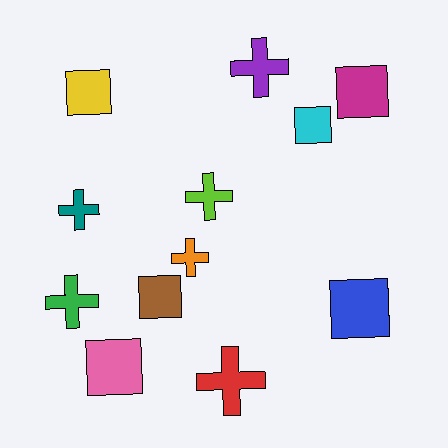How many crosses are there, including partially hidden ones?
There are 6 crosses.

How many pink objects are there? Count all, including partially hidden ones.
There is 1 pink object.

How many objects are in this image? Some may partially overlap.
There are 12 objects.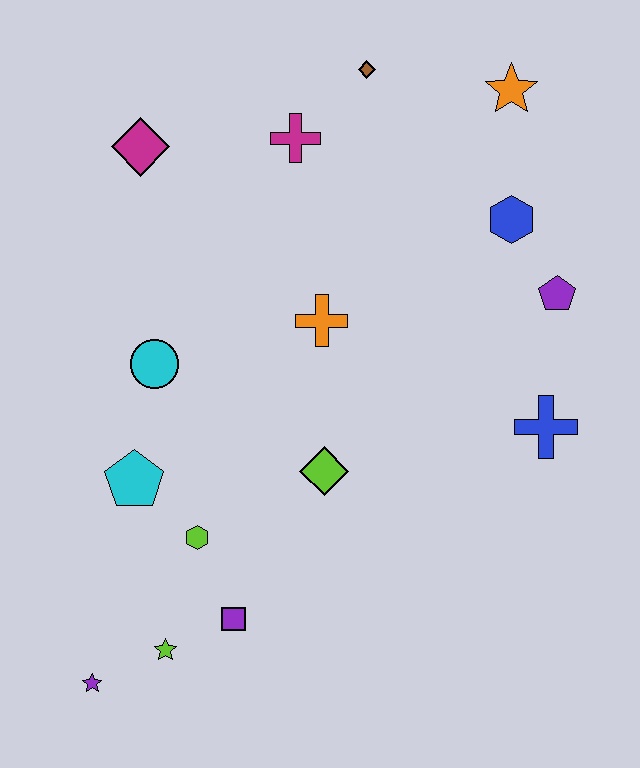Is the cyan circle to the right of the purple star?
Yes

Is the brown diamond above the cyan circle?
Yes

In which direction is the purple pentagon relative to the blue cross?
The purple pentagon is above the blue cross.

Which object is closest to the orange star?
The blue hexagon is closest to the orange star.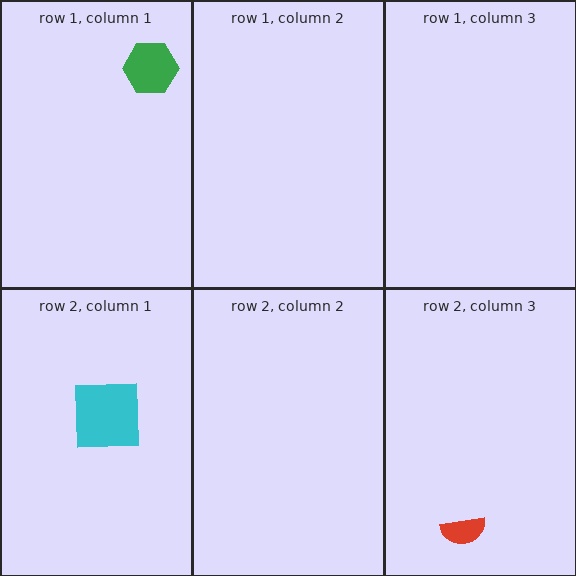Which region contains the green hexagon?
The row 1, column 1 region.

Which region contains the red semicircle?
The row 2, column 3 region.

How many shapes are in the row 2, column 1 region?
1.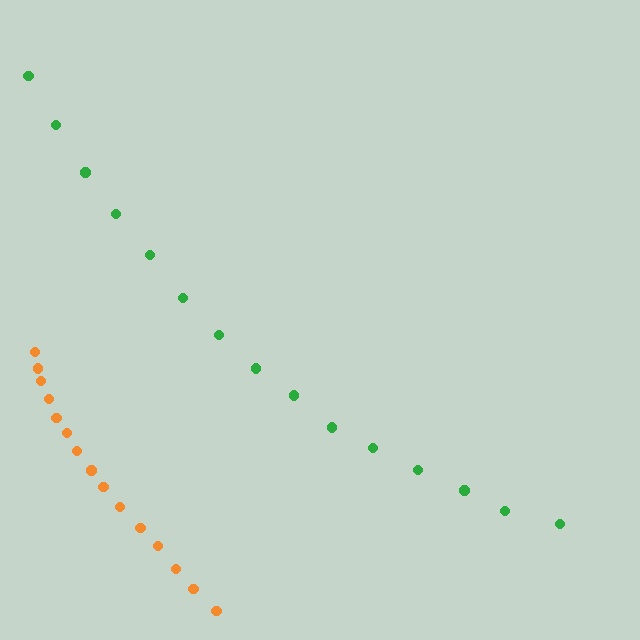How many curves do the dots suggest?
There are 2 distinct paths.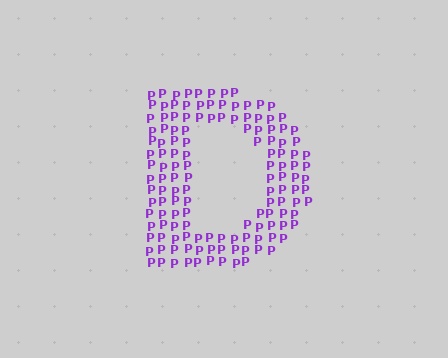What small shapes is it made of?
It is made of small letter P's.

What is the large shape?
The large shape is the letter D.